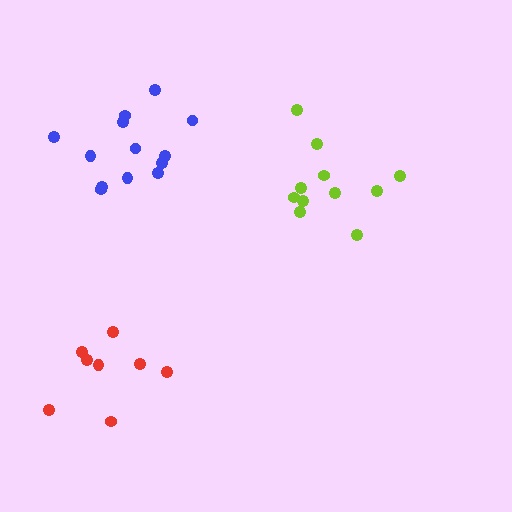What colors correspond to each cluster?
The clusters are colored: blue, red, lime.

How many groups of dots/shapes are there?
There are 3 groups.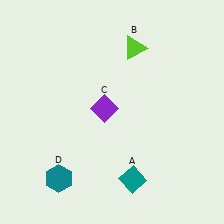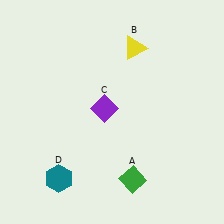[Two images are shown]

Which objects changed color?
A changed from teal to green. B changed from lime to yellow.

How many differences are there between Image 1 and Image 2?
There are 2 differences between the two images.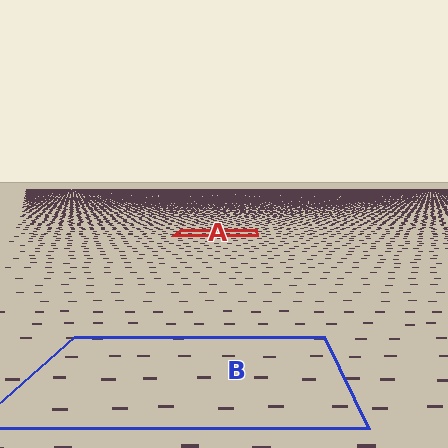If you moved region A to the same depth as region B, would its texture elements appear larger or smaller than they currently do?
They would appear larger. At a closer depth, the same texture elements are projected at a bigger on-screen size.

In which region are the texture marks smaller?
The texture marks are smaller in region A, because it is farther away.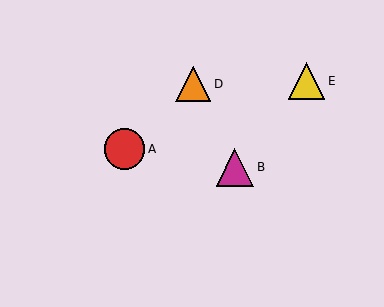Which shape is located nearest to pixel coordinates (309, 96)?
The yellow triangle (labeled E) at (306, 81) is nearest to that location.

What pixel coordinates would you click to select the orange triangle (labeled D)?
Click at (193, 84) to select the orange triangle D.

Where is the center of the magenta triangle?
The center of the magenta triangle is at (235, 167).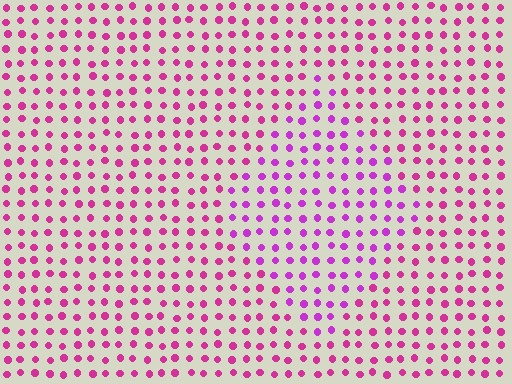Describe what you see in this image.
The image is filled with small magenta elements in a uniform arrangement. A diamond-shaped region is visible where the elements are tinted to a slightly different hue, forming a subtle color boundary.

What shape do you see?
I see a diamond.